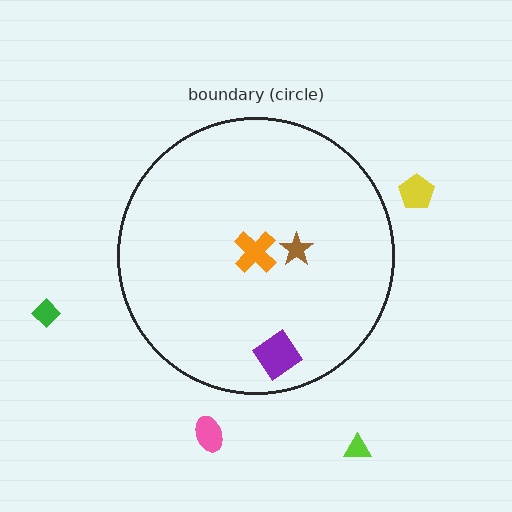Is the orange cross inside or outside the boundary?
Inside.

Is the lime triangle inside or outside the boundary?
Outside.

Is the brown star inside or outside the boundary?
Inside.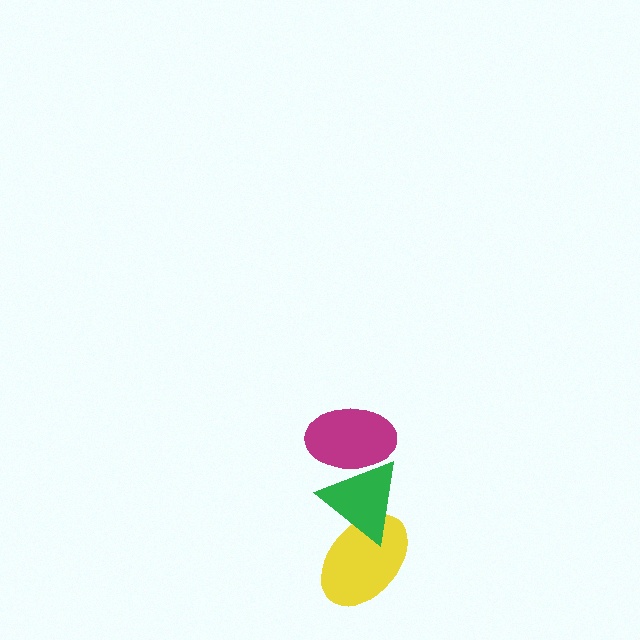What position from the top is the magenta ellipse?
The magenta ellipse is 1st from the top.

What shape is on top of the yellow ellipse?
The green triangle is on top of the yellow ellipse.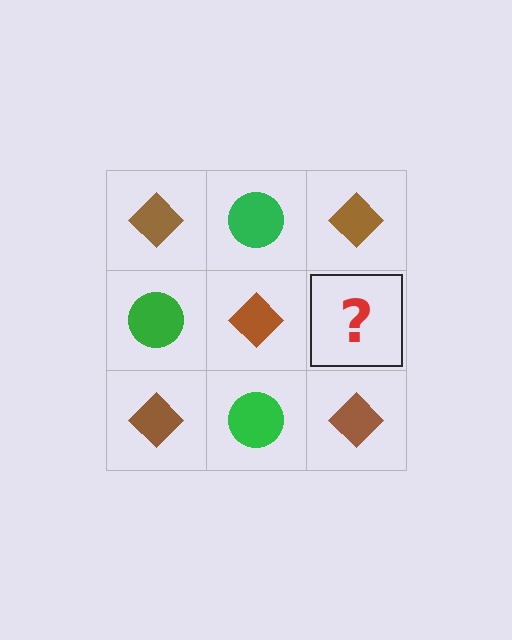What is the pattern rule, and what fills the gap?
The rule is that it alternates brown diamond and green circle in a checkerboard pattern. The gap should be filled with a green circle.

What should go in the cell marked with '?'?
The missing cell should contain a green circle.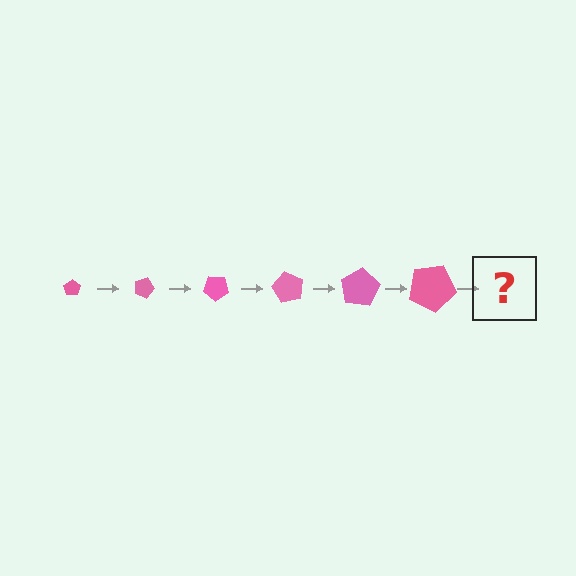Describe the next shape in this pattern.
It should be a pentagon, larger than the previous one and rotated 120 degrees from the start.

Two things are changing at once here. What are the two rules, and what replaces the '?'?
The two rules are that the pentagon grows larger each step and it rotates 20 degrees each step. The '?' should be a pentagon, larger than the previous one and rotated 120 degrees from the start.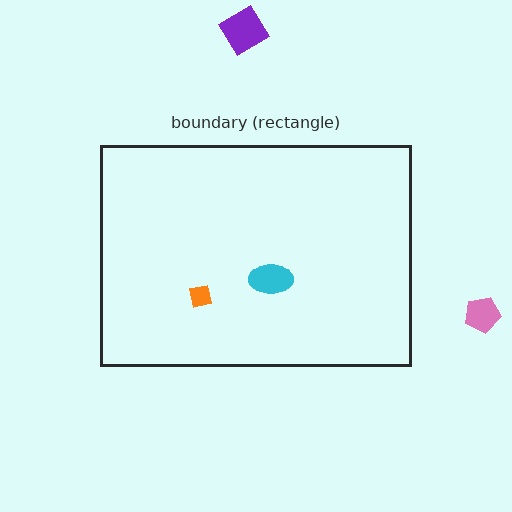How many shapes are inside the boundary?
2 inside, 2 outside.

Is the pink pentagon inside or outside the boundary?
Outside.